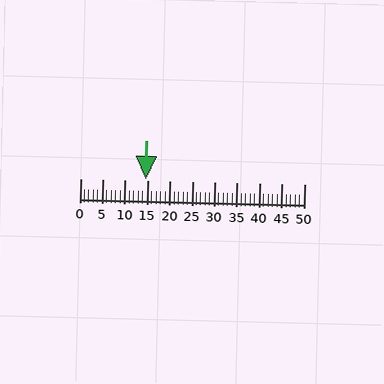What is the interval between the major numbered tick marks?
The major tick marks are spaced 5 units apart.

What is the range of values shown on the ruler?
The ruler shows values from 0 to 50.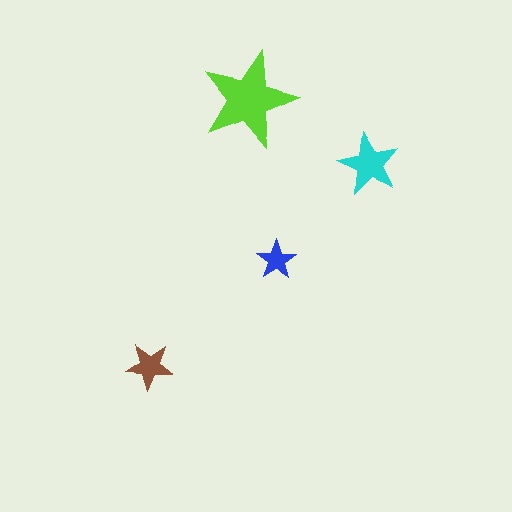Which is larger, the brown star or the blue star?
The brown one.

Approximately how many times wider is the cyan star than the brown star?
About 1.5 times wider.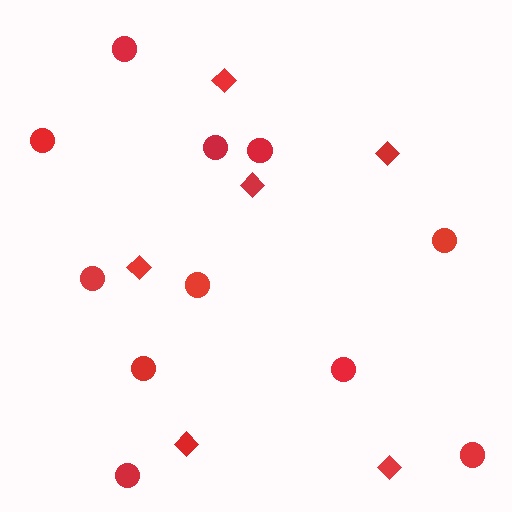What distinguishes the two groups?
There are 2 groups: one group of diamonds (6) and one group of circles (11).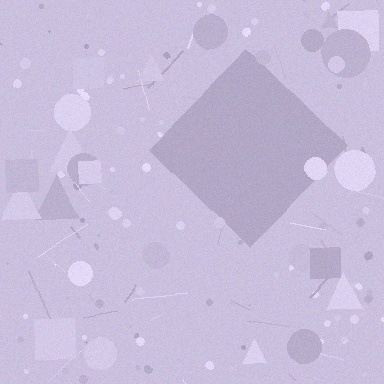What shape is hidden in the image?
A diamond is hidden in the image.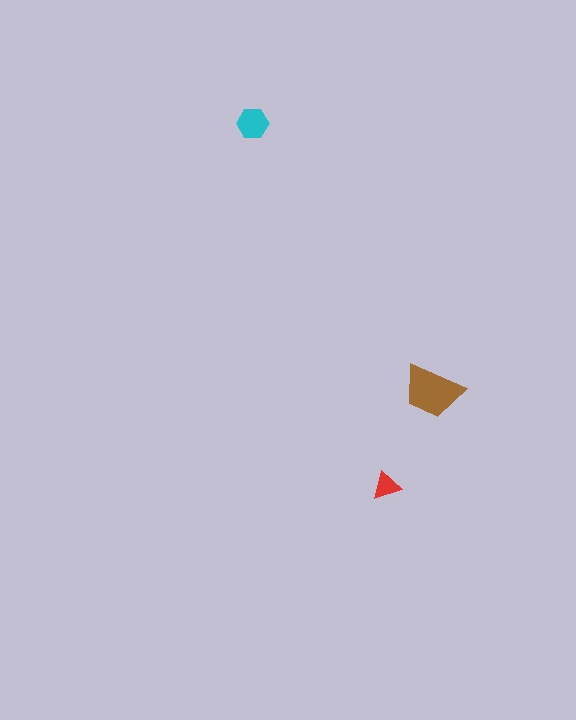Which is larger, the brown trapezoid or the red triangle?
The brown trapezoid.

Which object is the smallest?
The red triangle.